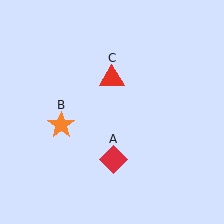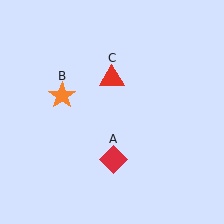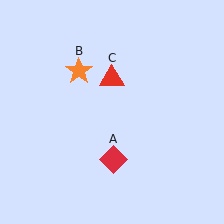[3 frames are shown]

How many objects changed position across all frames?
1 object changed position: orange star (object B).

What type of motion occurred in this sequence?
The orange star (object B) rotated clockwise around the center of the scene.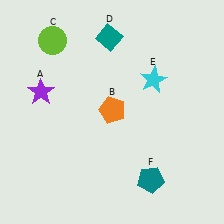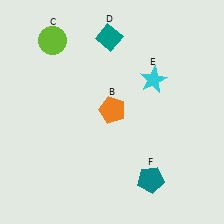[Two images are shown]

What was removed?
The purple star (A) was removed in Image 2.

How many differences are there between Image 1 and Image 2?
There is 1 difference between the two images.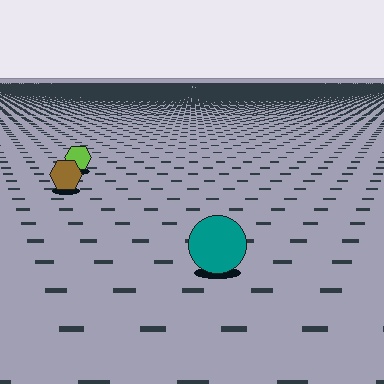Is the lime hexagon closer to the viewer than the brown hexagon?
No. The brown hexagon is closer — you can tell from the texture gradient: the ground texture is coarser near it.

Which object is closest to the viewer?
The teal circle is closest. The texture marks near it are larger and more spread out.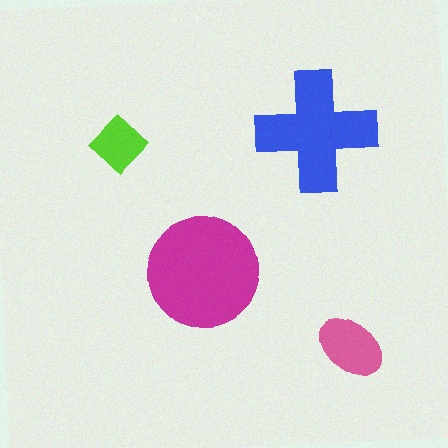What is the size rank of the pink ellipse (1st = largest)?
3rd.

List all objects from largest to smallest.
The magenta circle, the blue cross, the pink ellipse, the lime diamond.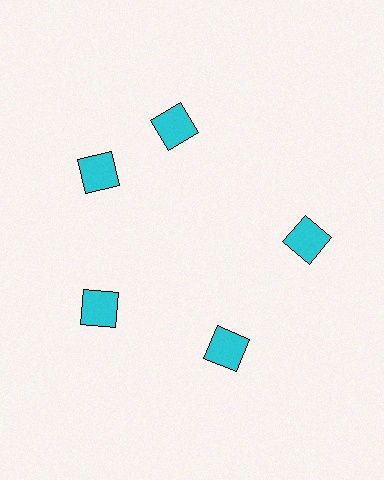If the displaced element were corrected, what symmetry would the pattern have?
It would have 5-fold rotational symmetry — the pattern would map onto itself every 72 degrees.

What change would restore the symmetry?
The symmetry would be restored by rotating it back into even spacing with its neighbors so that all 5 squares sit at equal angles and equal distance from the center.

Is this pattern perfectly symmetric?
No. The 5 cyan squares are arranged in a ring, but one element near the 1 o'clock position is rotated out of alignment along the ring, breaking the 5-fold rotational symmetry.